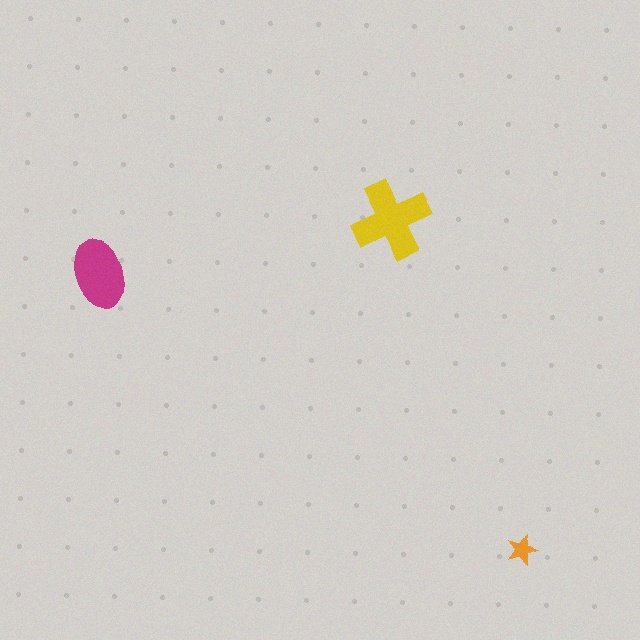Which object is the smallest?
The orange star.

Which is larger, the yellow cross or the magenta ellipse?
The yellow cross.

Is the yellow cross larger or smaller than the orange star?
Larger.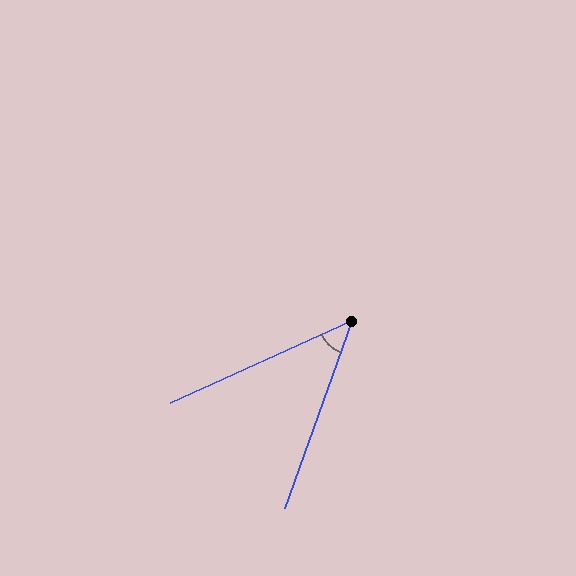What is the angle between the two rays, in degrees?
Approximately 46 degrees.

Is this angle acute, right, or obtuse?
It is acute.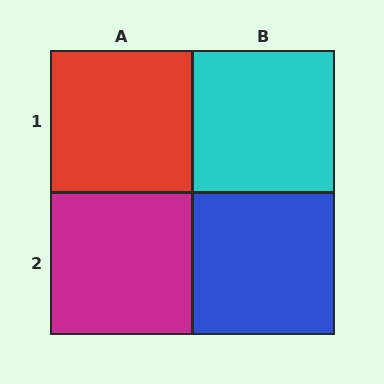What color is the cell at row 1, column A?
Red.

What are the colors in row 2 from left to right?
Magenta, blue.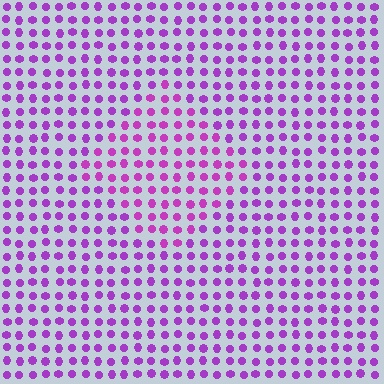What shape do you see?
I see a diamond.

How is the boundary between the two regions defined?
The boundary is defined purely by a slight shift in hue (about 18 degrees). Spacing, size, and orientation are identical on both sides.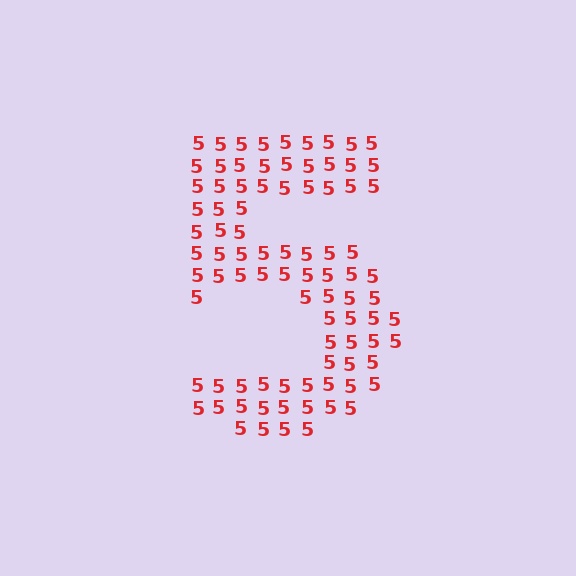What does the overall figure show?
The overall figure shows the digit 5.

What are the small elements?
The small elements are digit 5's.